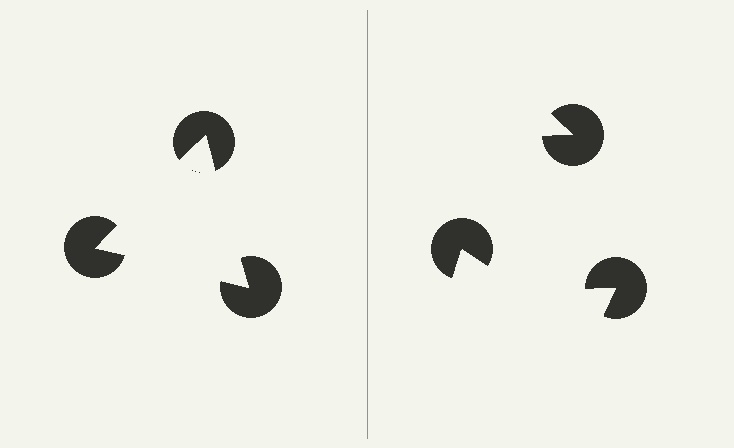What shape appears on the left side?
An illusory triangle.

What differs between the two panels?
The pac-man discs are positioned identically on both sides; only the wedge orientations differ. On the left they align to a triangle; on the right they are misaligned.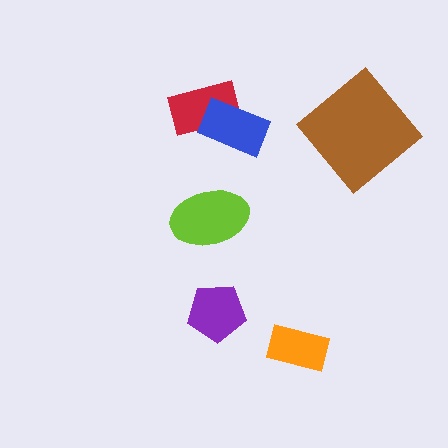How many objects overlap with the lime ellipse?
0 objects overlap with the lime ellipse.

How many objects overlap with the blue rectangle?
1 object overlaps with the blue rectangle.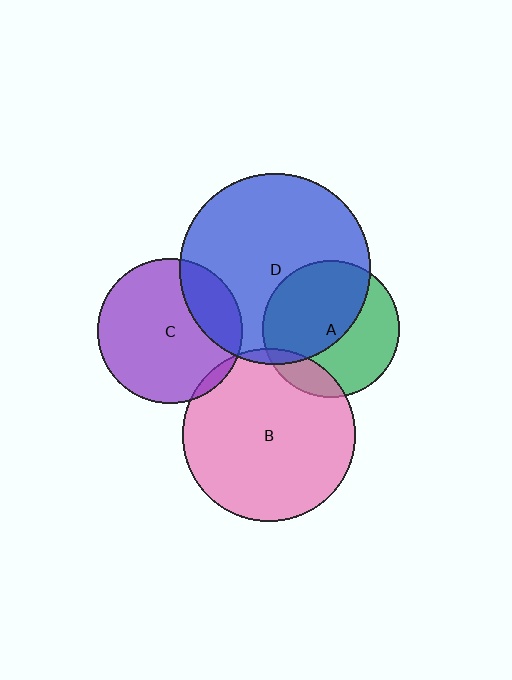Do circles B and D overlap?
Yes.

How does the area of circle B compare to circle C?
Approximately 1.4 times.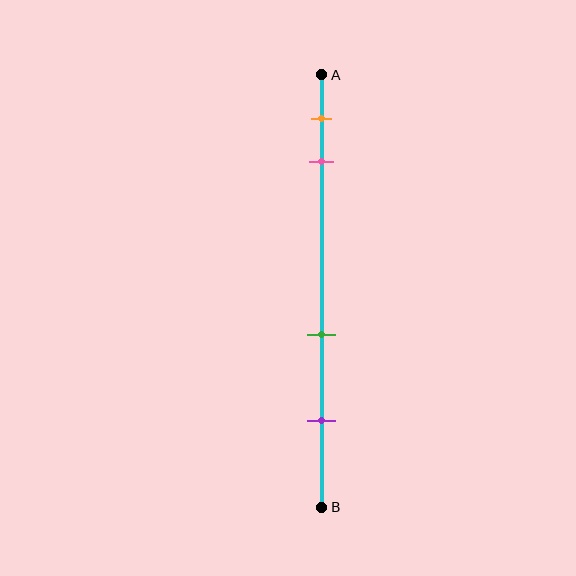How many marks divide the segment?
There are 4 marks dividing the segment.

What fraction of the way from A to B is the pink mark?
The pink mark is approximately 20% (0.2) of the way from A to B.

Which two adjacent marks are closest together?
The orange and pink marks are the closest adjacent pair.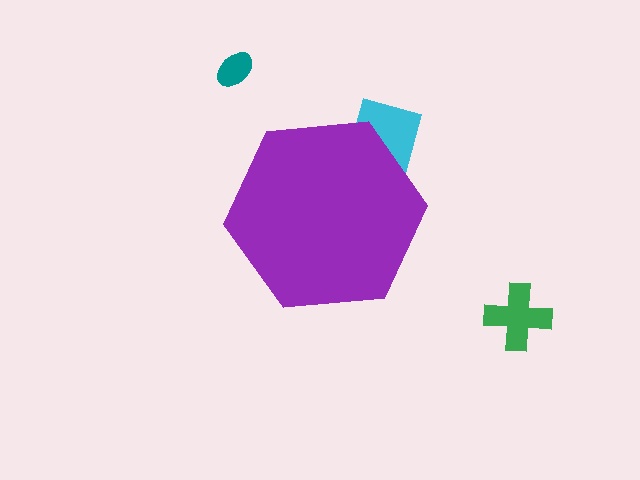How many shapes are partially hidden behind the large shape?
1 shape is partially hidden.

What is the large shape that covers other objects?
A purple hexagon.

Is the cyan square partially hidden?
Yes, the cyan square is partially hidden behind the purple hexagon.